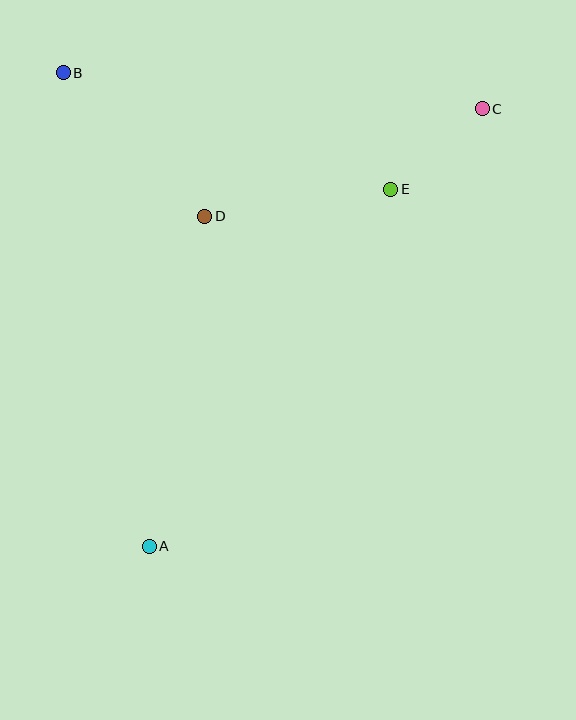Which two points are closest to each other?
Points C and E are closest to each other.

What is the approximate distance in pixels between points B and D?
The distance between B and D is approximately 202 pixels.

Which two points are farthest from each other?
Points A and C are farthest from each other.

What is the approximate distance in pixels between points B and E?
The distance between B and E is approximately 348 pixels.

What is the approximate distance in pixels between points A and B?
The distance between A and B is approximately 481 pixels.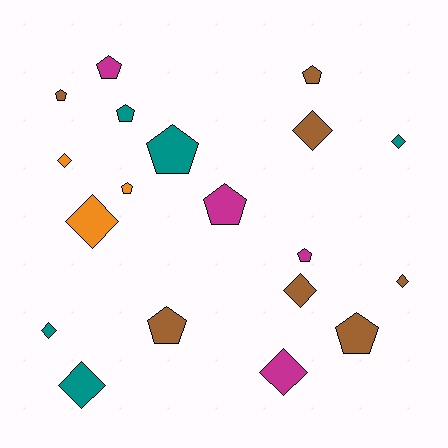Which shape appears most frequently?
Pentagon, with 10 objects.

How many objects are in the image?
There are 19 objects.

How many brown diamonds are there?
There are 3 brown diamonds.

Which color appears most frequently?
Brown, with 7 objects.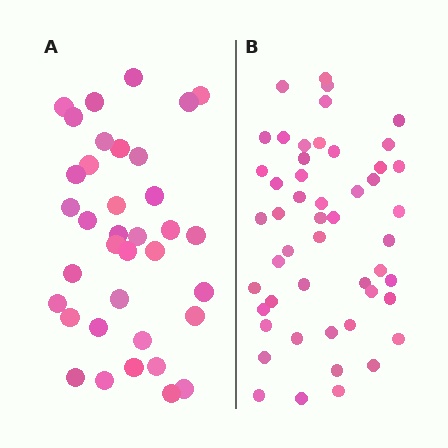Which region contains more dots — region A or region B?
Region B (the right region) has more dots.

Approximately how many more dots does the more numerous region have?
Region B has approximately 15 more dots than region A.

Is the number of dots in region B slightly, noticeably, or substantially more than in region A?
Region B has noticeably more, but not dramatically so. The ratio is roughly 1.4 to 1.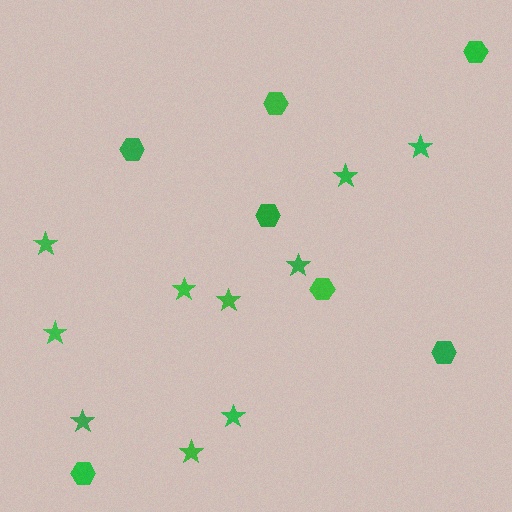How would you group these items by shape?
There are 2 groups: one group of stars (10) and one group of hexagons (7).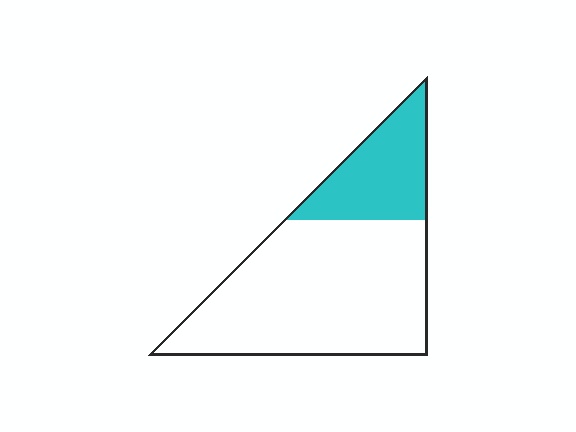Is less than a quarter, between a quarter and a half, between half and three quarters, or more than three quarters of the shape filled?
Between a quarter and a half.